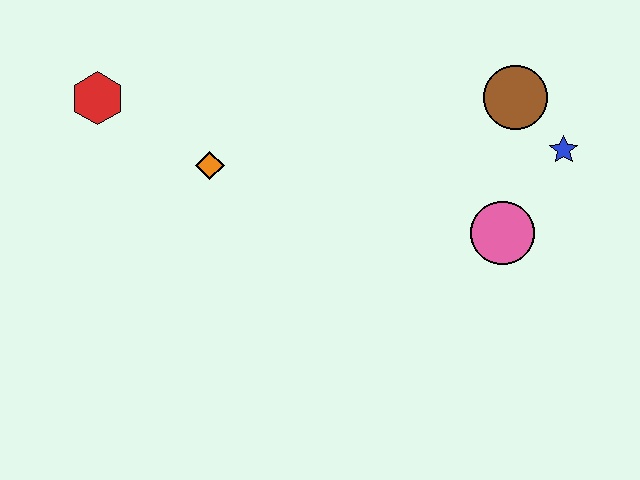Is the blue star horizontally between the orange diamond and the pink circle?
No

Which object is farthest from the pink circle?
The red hexagon is farthest from the pink circle.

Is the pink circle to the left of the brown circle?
Yes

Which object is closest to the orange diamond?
The red hexagon is closest to the orange diamond.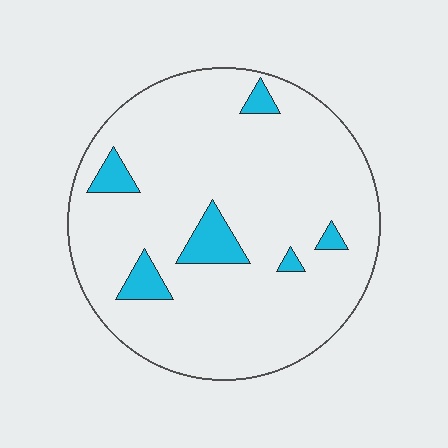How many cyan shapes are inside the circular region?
6.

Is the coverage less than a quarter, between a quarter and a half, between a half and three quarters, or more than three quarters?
Less than a quarter.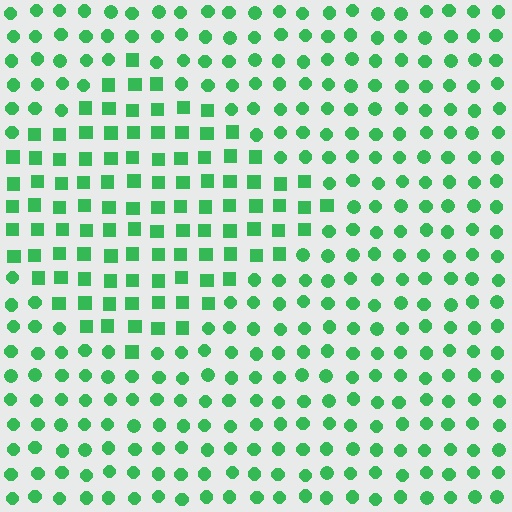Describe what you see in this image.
The image is filled with small green elements arranged in a uniform grid. A diamond-shaped region contains squares, while the surrounding area contains circles. The boundary is defined purely by the change in element shape.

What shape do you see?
I see a diamond.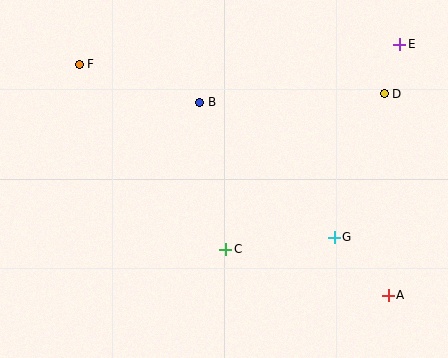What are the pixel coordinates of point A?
Point A is at (388, 295).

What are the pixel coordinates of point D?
Point D is at (384, 94).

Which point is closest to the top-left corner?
Point F is closest to the top-left corner.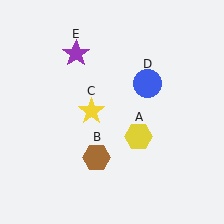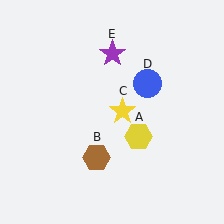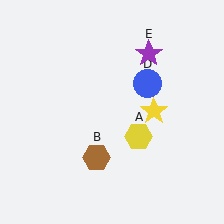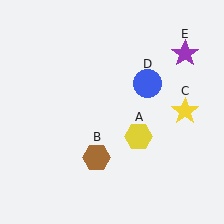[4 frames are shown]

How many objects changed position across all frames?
2 objects changed position: yellow star (object C), purple star (object E).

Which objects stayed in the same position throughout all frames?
Yellow hexagon (object A) and brown hexagon (object B) and blue circle (object D) remained stationary.